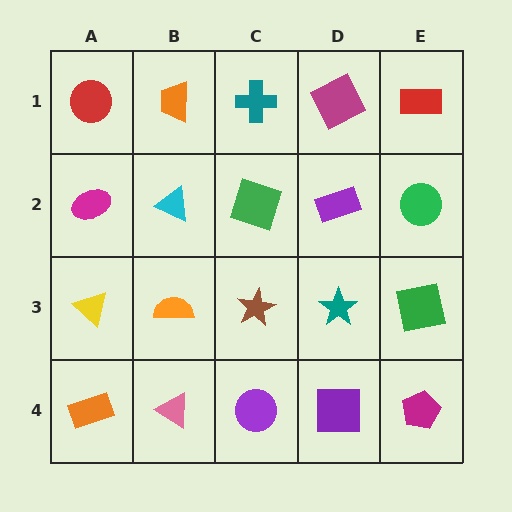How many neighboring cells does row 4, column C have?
3.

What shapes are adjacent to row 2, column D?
A magenta square (row 1, column D), a teal star (row 3, column D), a green square (row 2, column C), a green circle (row 2, column E).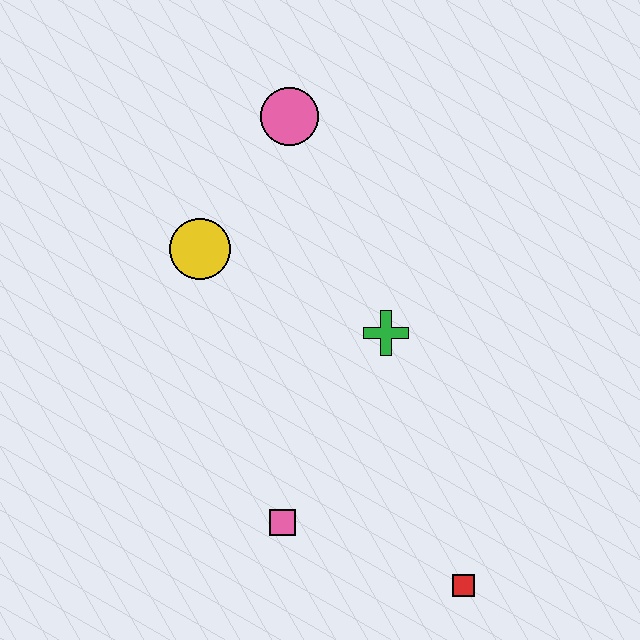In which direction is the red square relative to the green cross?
The red square is below the green cross.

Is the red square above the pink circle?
No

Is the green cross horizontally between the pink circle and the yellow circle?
No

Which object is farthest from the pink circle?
The red square is farthest from the pink circle.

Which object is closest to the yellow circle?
The pink circle is closest to the yellow circle.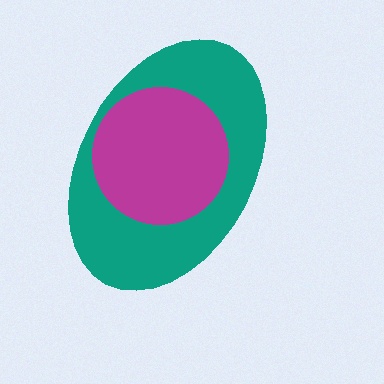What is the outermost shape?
The teal ellipse.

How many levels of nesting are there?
2.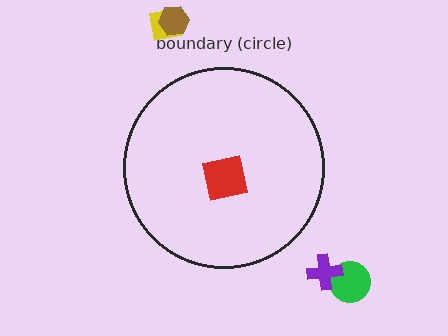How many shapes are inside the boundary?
1 inside, 4 outside.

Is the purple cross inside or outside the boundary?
Outside.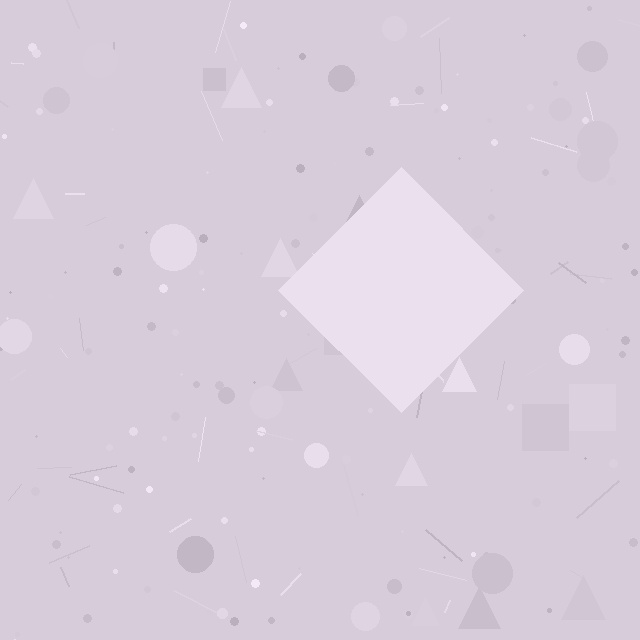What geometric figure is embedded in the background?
A diamond is embedded in the background.